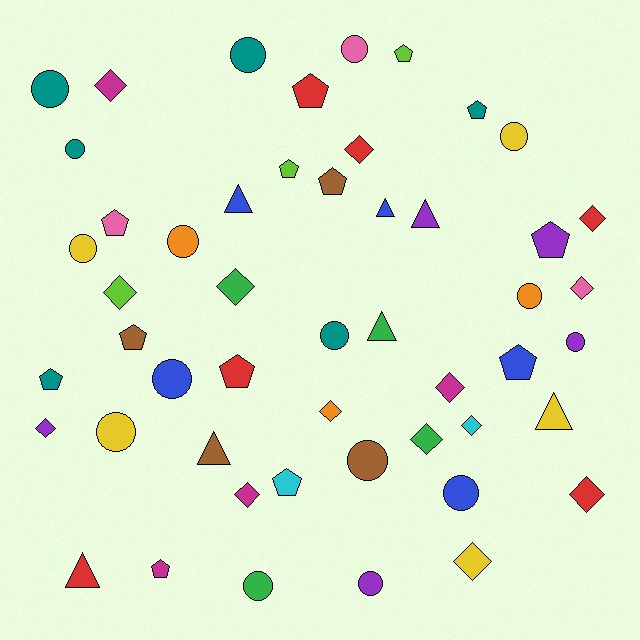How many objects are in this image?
There are 50 objects.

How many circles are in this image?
There are 16 circles.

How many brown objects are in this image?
There are 4 brown objects.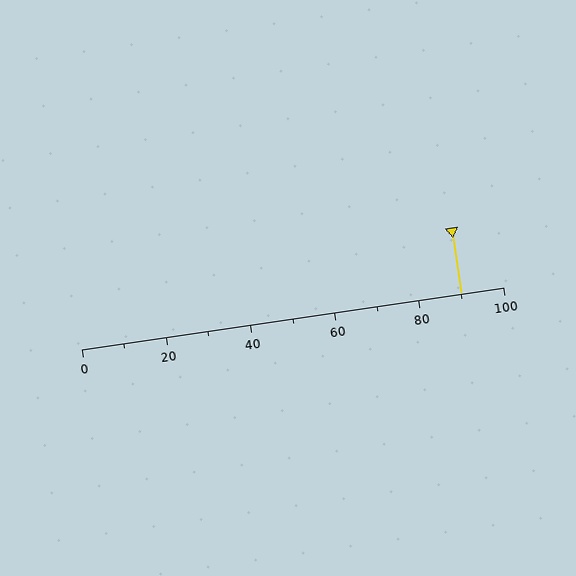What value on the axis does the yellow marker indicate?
The marker indicates approximately 90.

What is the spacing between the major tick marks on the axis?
The major ticks are spaced 20 apart.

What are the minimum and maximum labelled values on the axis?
The axis runs from 0 to 100.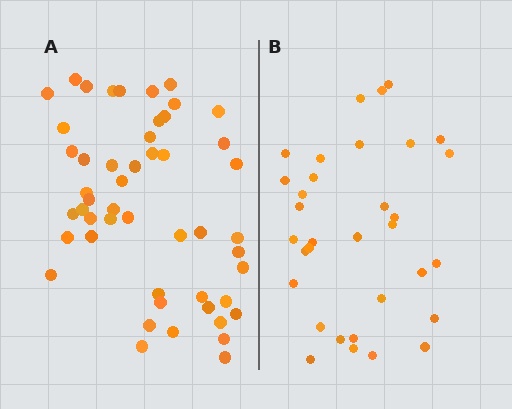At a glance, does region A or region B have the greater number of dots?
Region A (the left region) has more dots.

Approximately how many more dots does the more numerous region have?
Region A has approximately 15 more dots than region B.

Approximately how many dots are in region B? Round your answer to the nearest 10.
About 30 dots. (The exact count is 33, which rounds to 30.)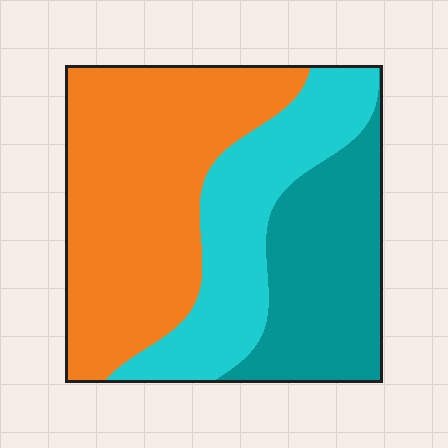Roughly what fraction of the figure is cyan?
Cyan takes up about one quarter (1/4) of the figure.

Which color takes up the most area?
Orange, at roughly 45%.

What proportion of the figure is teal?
Teal covers around 25% of the figure.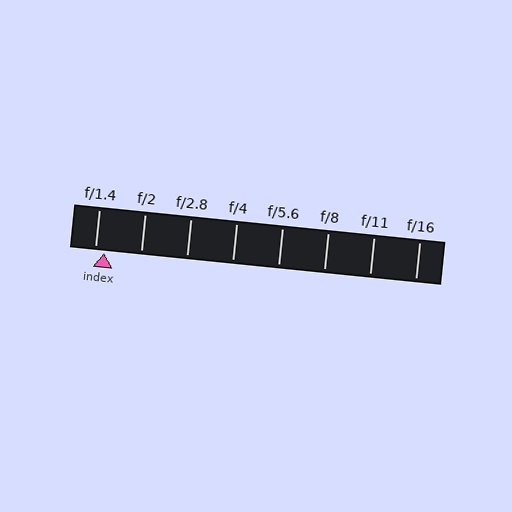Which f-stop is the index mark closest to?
The index mark is closest to f/1.4.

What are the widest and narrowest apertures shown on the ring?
The widest aperture shown is f/1.4 and the narrowest is f/16.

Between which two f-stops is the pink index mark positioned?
The index mark is between f/1.4 and f/2.